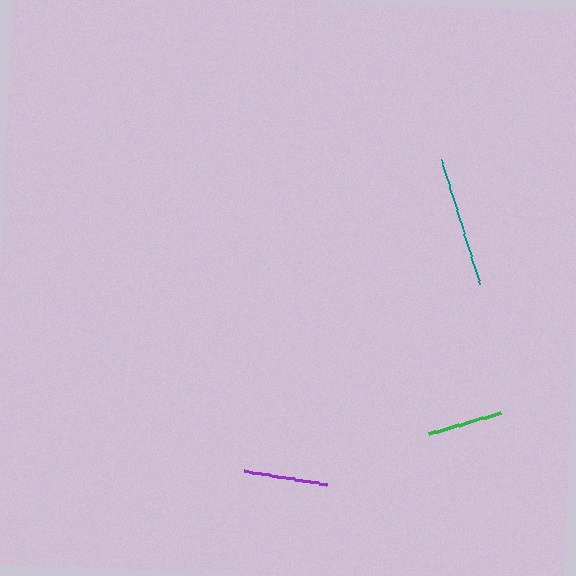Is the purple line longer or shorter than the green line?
The purple line is longer than the green line.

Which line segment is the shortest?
The green line is the shortest at approximately 75 pixels.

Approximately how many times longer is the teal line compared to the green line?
The teal line is approximately 1.7 times the length of the green line.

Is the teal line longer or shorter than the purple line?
The teal line is longer than the purple line.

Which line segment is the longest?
The teal line is the longest at approximately 131 pixels.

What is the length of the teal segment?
The teal segment is approximately 131 pixels long.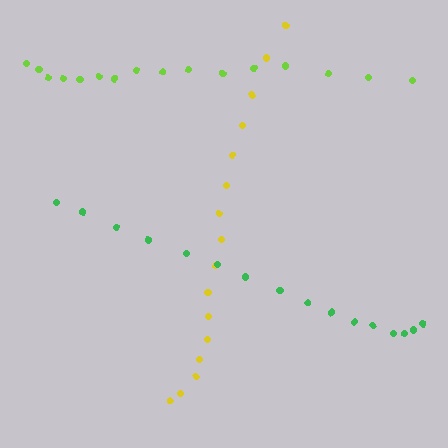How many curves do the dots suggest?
There are 3 distinct paths.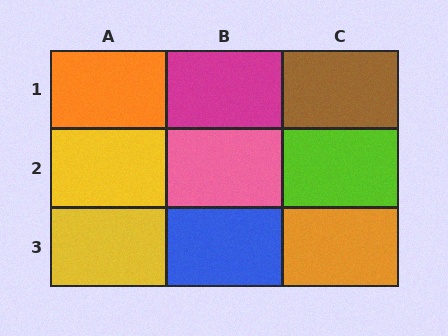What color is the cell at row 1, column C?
Brown.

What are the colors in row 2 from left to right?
Yellow, pink, lime.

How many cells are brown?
1 cell is brown.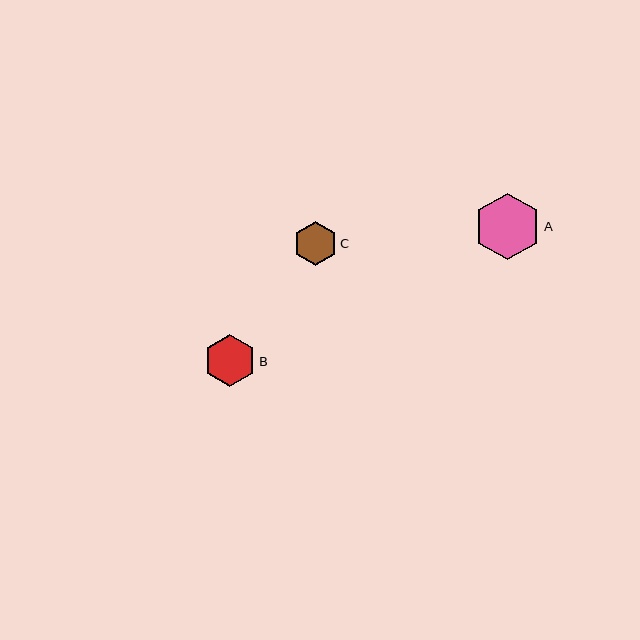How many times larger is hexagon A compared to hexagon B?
Hexagon A is approximately 1.3 times the size of hexagon B.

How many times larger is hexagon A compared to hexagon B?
Hexagon A is approximately 1.3 times the size of hexagon B.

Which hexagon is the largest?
Hexagon A is the largest with a size of approximately 66 pixels.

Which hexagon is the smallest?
Hexagon C is the smallest with a size of approximately 44 pixels.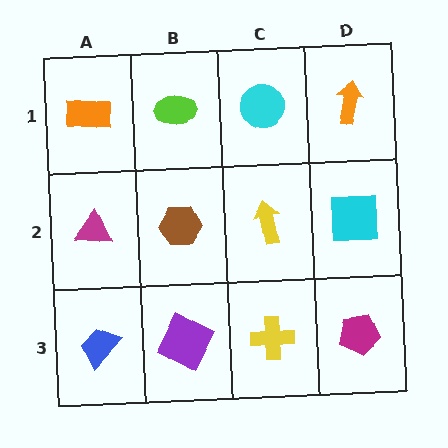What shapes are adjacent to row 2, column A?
An orange rectangle (row 1, column A), a blue trapezoid (row 3, column A), a brown hexagon (row 2, column B).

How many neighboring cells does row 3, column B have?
3.